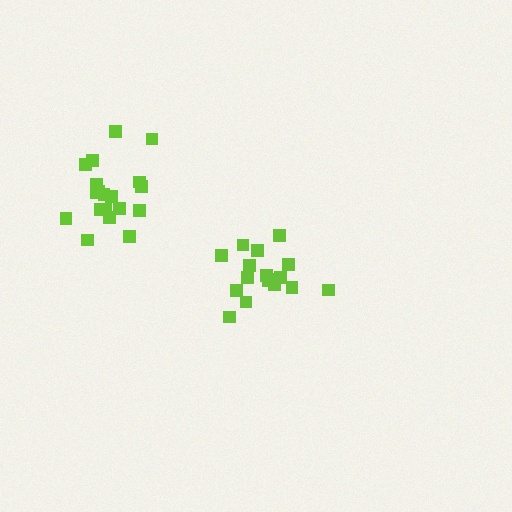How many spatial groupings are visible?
There are 2 spatial groupings.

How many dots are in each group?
Group 1: 19 dots, Group 2: 18 dots (37 total).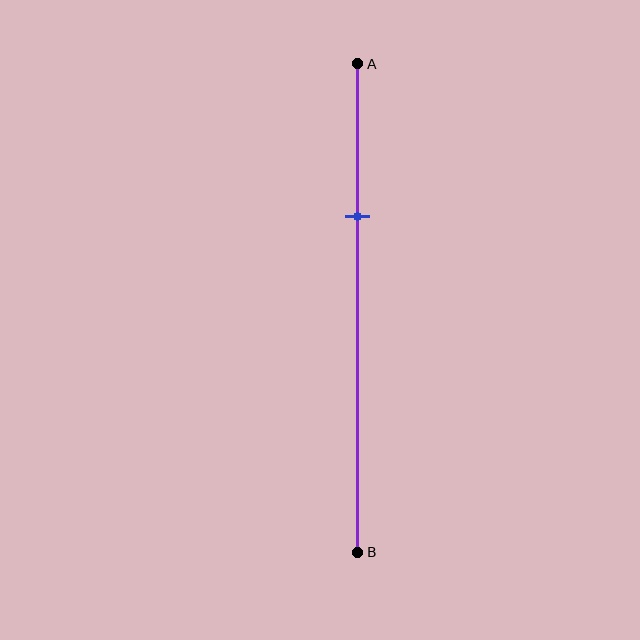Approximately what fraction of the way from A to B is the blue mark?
The blue mark is approximately 30% of the way from A to B.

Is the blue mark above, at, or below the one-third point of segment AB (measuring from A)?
The blue mark is approximately at the one-third point of segment AB.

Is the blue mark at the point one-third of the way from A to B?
Yes, the mark is approximately at the one-third point.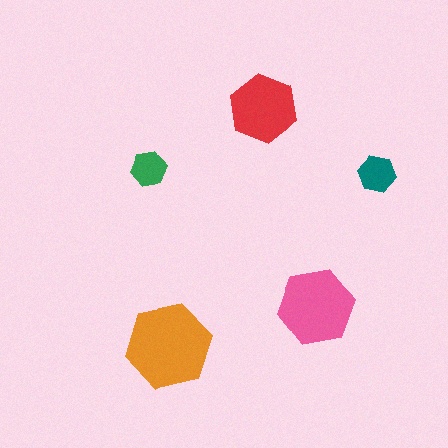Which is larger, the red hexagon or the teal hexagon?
The red one.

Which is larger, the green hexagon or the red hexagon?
The red one.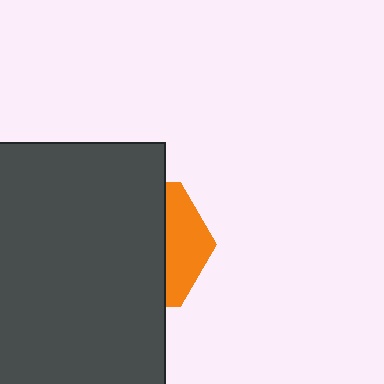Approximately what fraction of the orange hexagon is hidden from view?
Roughly 69% of the orange hexagon is hidden behind the dark gray rectangle.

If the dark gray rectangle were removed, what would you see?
You would see the complete orange hexagon.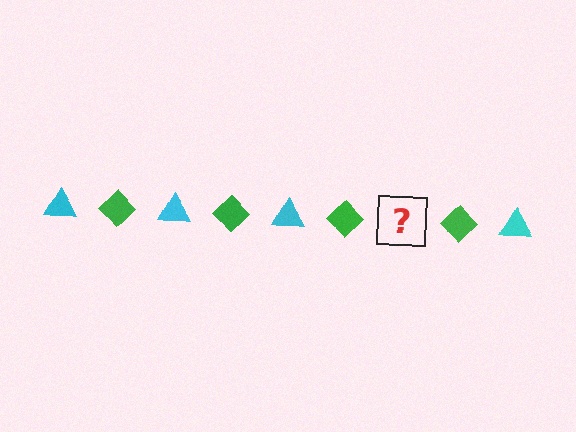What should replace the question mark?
The question mark should be replaced with a cyan triangle.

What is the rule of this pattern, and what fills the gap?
The rule is that the pattern alternates between cyan triangle and green diamond. The gap should be filled with a cyan triangle.